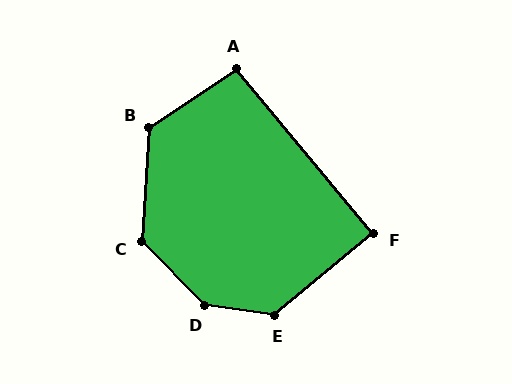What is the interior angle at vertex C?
Approximately 132 degrees (obtuse).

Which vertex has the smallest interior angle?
F, at approximately 90 degrees.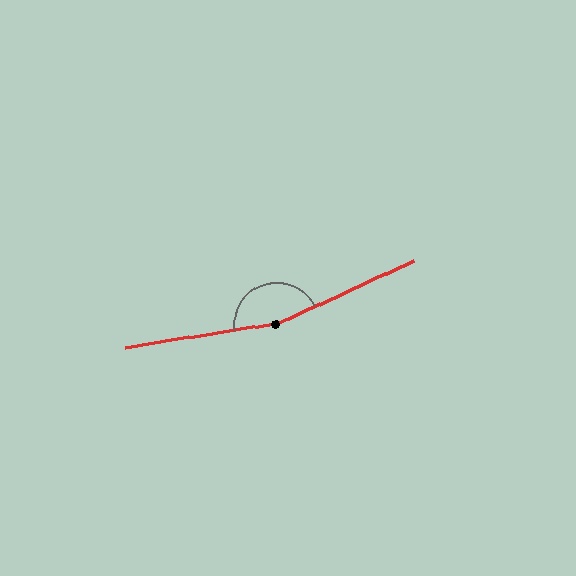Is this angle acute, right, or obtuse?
It is obtuse.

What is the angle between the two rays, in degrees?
Approximately 164 degrees.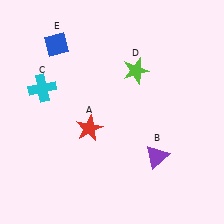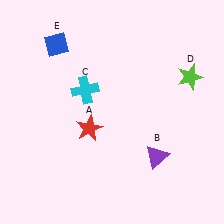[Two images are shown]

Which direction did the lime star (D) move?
The lime star (D) moved right.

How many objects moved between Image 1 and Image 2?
2 objects moved between the two images.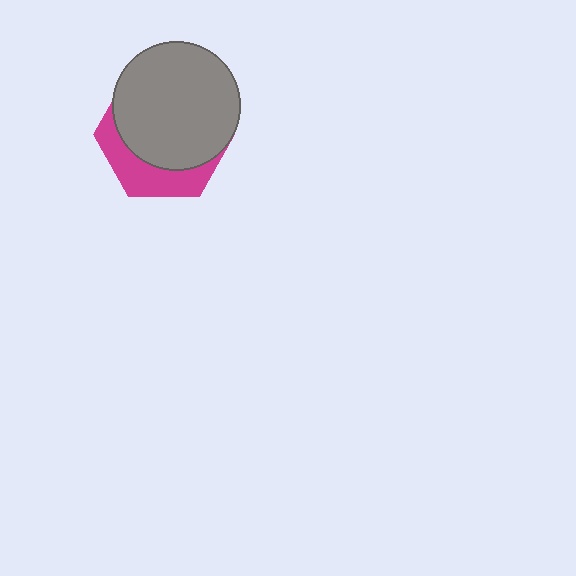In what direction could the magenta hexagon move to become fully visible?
The magenta hexagon could move down. That would shift it out from behind the gray circle entirely.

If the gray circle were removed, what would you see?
You would see the complete magenta hexagon.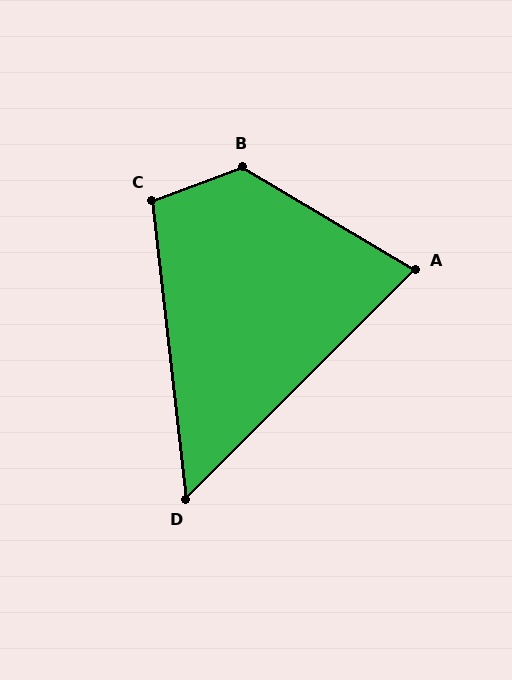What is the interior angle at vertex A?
Approximately 76 degrees (acute).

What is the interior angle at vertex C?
Approximately 104 degrees (obtuse).